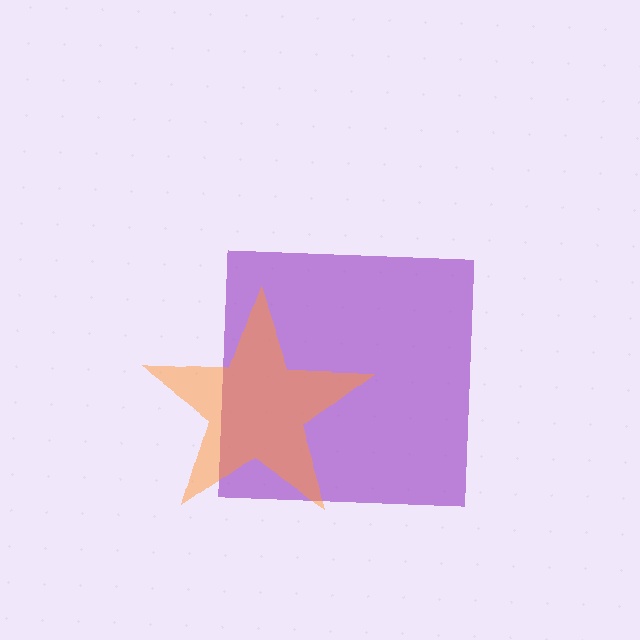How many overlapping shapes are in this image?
There are 2 overlapping shapes in the image.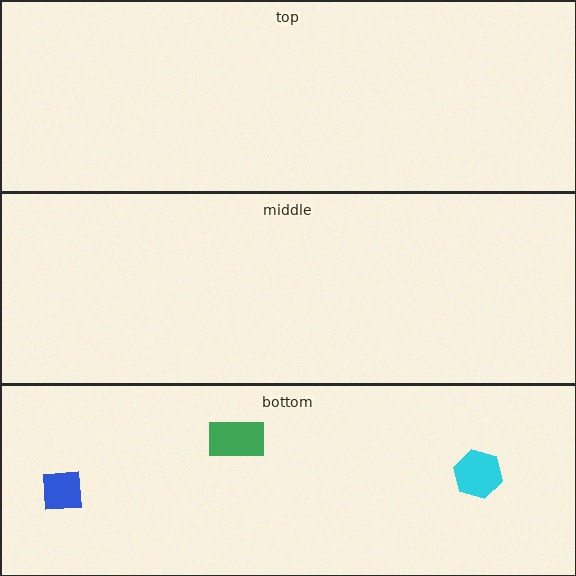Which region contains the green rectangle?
The bottom region.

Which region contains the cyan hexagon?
The bottom region.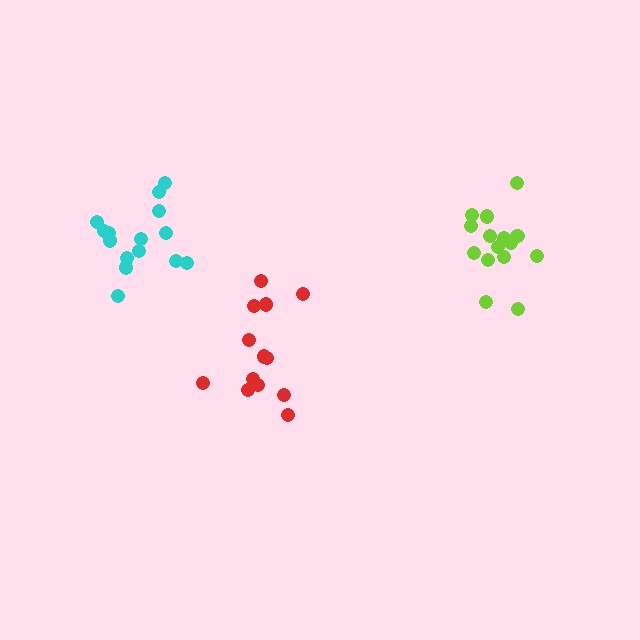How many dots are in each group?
Group 1: 13 dots, Group 2: 15 dots, Group 3: 15 dots (43 total).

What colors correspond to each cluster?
The clusters are colored: red, cyan, lime.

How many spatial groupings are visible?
There are 3 spatial groupings.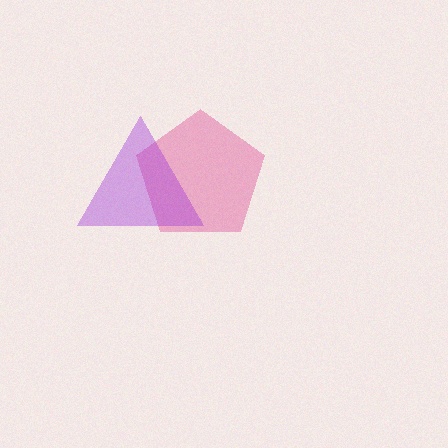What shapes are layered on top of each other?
The layered shapes are: a pink pentagon, a purple triangle.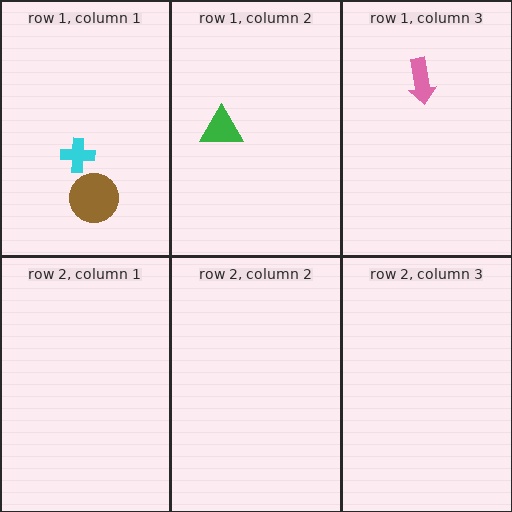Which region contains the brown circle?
The row 1, column 1 region.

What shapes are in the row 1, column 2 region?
The green triangle.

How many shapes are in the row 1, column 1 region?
2.